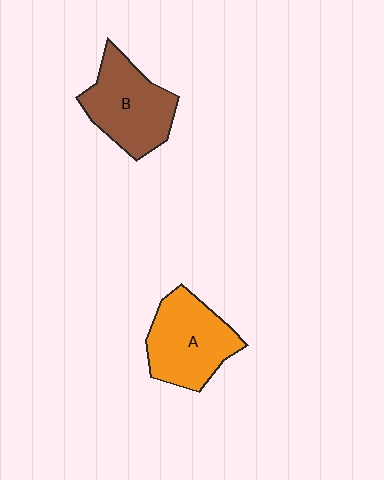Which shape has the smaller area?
Shape B (brown).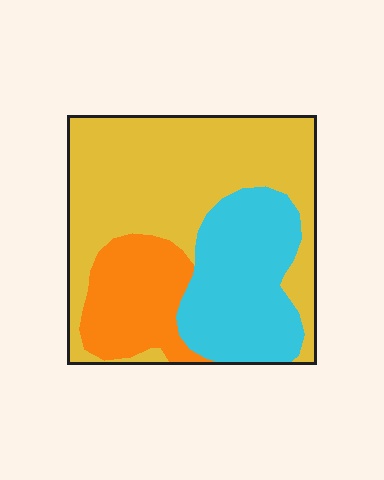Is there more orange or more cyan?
Cyan.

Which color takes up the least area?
Orange, at roughly 20%.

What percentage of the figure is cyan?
Cyan covers roughly 30% of the figure.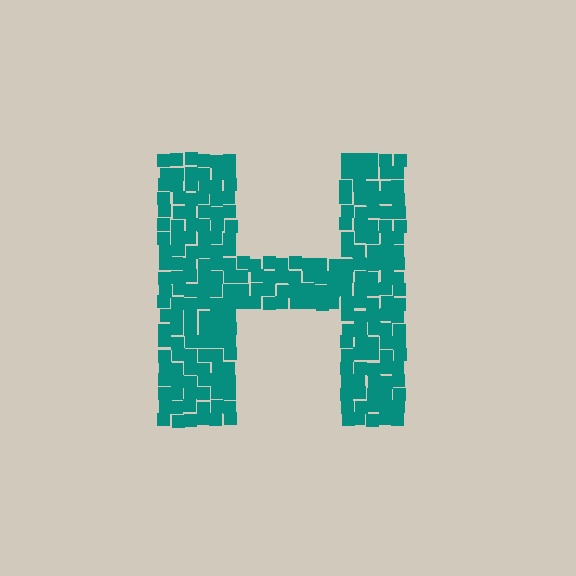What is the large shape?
The large shape is the letter H.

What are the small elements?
The small elements are squares.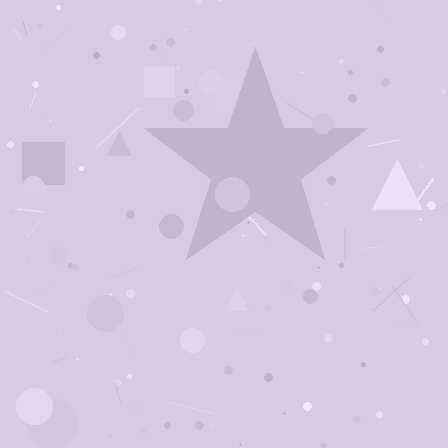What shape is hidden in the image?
A star is hidden in the image.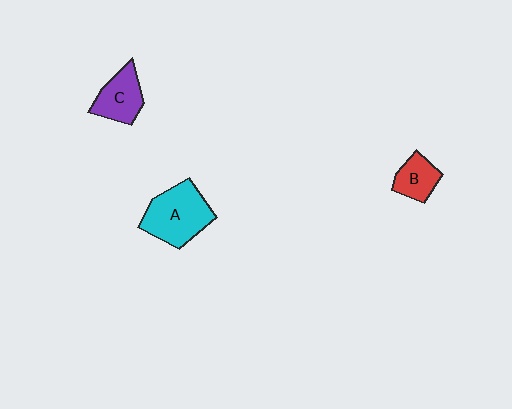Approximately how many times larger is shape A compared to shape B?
Approximately 2.0 times.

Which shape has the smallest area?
Shape B (red).